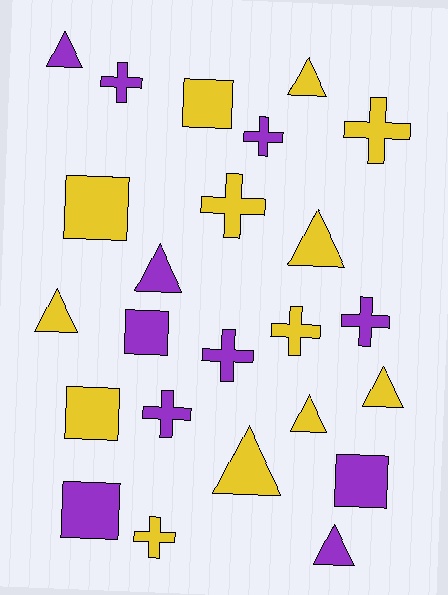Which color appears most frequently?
Yellow, with 13 objects.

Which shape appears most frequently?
Triangle, with 9 objects.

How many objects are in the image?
There are 24 objects.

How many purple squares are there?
There are 3 purple squares.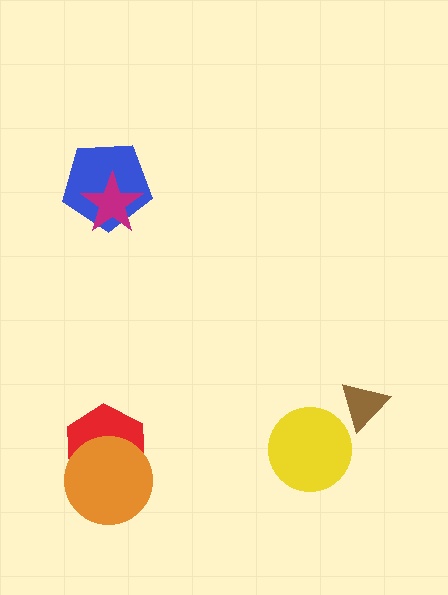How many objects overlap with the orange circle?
1 object overlaps with the orange circle.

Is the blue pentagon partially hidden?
Yes, it is partially covered by another shape.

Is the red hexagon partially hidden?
Yes, it is partially covered by another shape.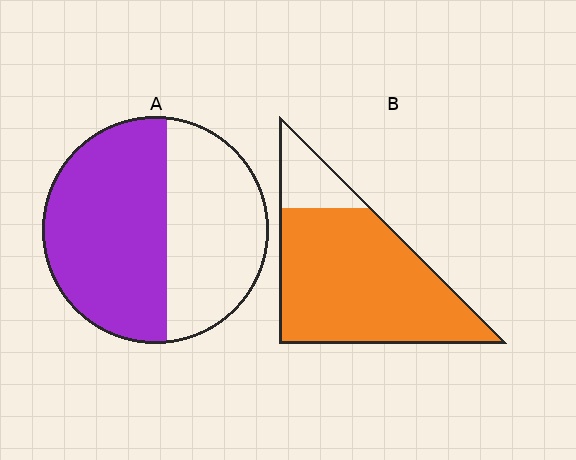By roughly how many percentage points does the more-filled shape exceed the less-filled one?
By roughly 25 percentage points (B over A).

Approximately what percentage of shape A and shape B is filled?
A is approximately 55% and B is approximately 85%.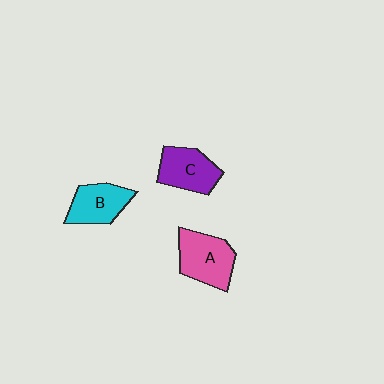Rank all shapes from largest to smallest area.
From largest to smallest: A (pink), C (purple), B (cyan).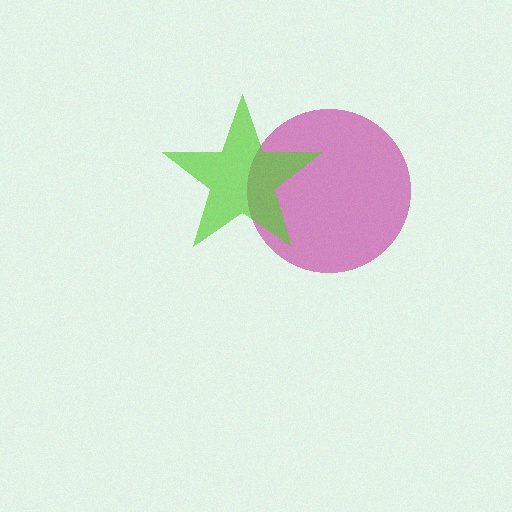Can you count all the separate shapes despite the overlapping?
Yes, there are 2 separate shapes.